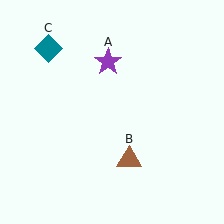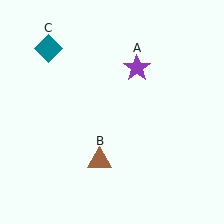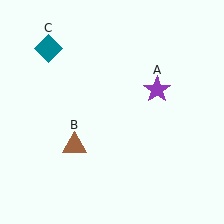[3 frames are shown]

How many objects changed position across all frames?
2 objects changed position: purple star (object A), brown triangle (object B).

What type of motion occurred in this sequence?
The purple star (object A), brown triangle (object B) rotated clockwise around the center of the scene.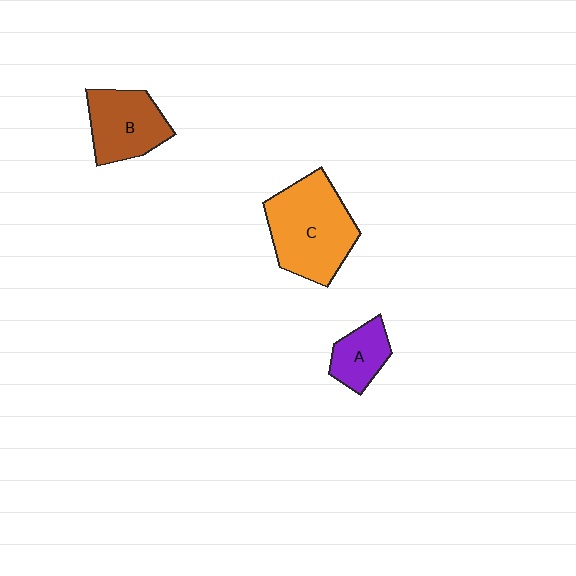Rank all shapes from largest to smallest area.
From largest to smallest: C (orange), B (brown), A (purple).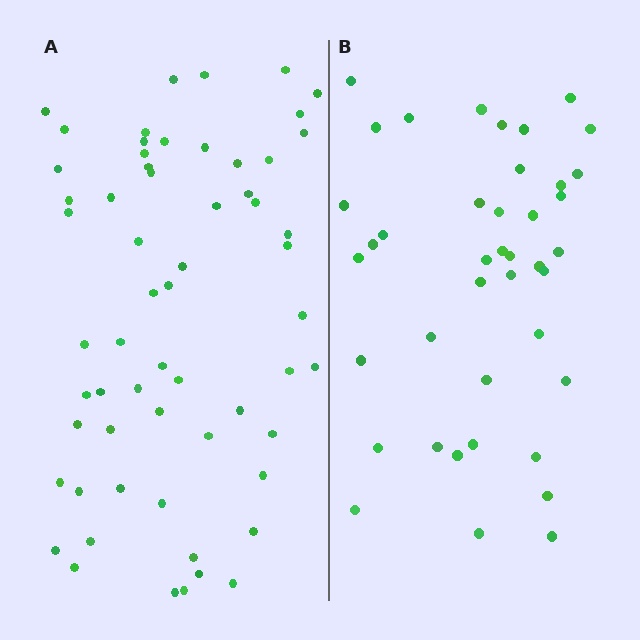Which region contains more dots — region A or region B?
Region A (the left region) has more dots.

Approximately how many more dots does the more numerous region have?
Region A has approximately 20 more dots than region B.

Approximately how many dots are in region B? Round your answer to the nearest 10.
About 40 dots. (The exact count is 41, which rounds to 40.)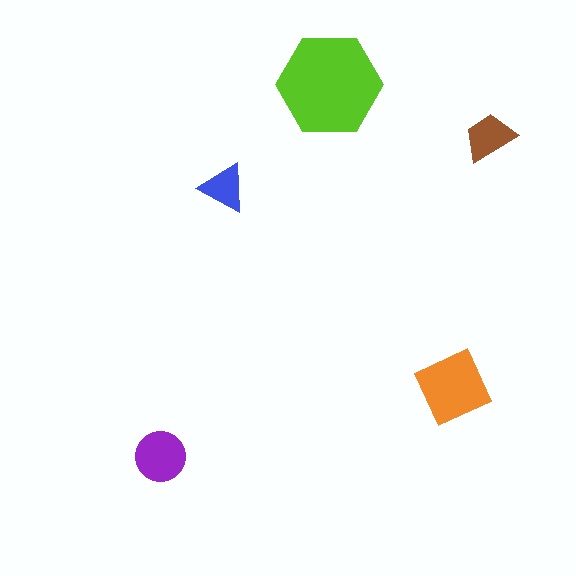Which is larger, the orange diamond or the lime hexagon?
The lime hexagon.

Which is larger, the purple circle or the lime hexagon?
The lime hexagon.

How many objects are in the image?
There are 5 objects in the image.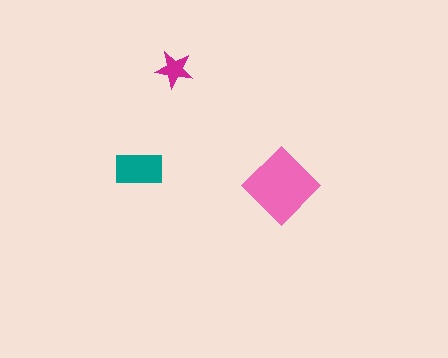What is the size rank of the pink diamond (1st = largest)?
1st.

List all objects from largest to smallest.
The pink diamond, the teal rectangle, the magenta star.